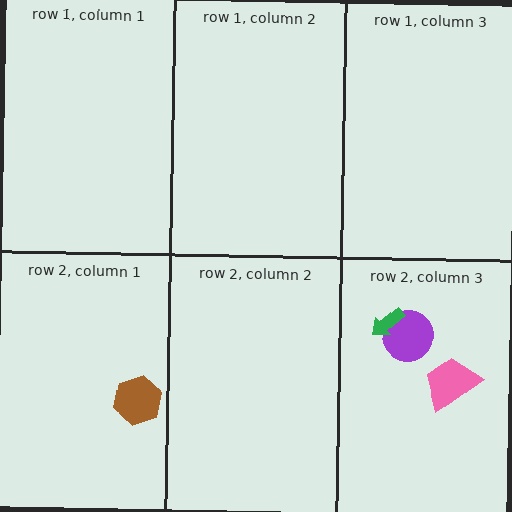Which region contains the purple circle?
The row 2, column 3 region.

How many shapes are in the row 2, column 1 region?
1.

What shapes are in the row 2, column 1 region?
The brown hexagon.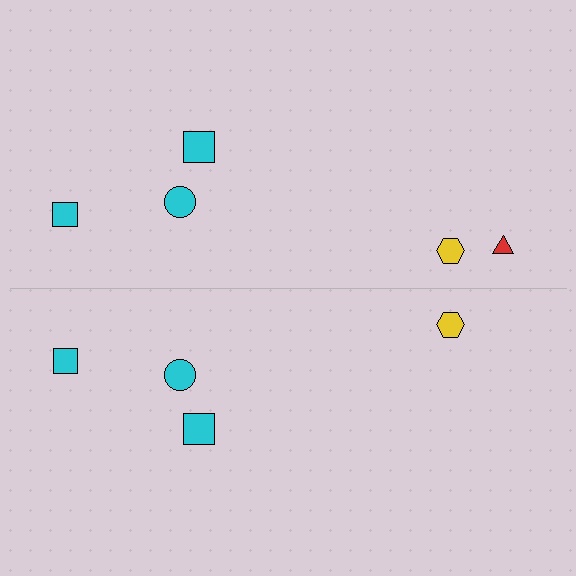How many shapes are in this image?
There are 9 shapes in this image.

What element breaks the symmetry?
A red triangle is missing from the bottom side.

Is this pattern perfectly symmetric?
No, the pattern is not perfectly symmetric. A red triangle is missing from the bottom side.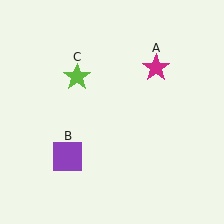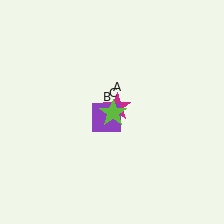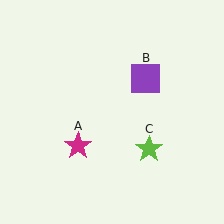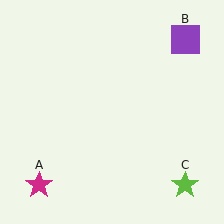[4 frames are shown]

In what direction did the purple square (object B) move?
The purple square (object B) moved up and to the right.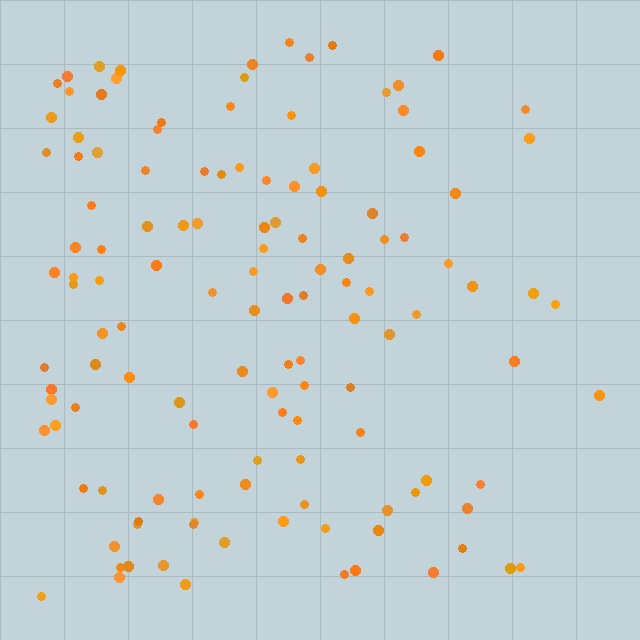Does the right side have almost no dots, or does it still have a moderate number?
Still a moderate number, just noticeably fewer than the left.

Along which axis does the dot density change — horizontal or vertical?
Horizontal.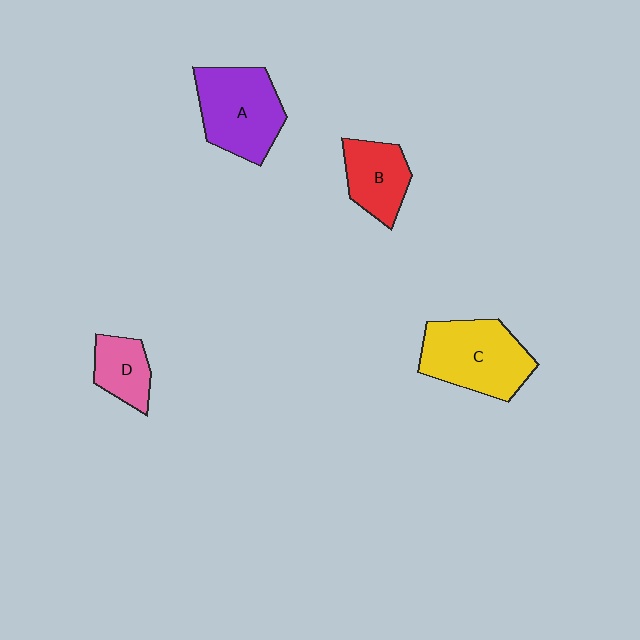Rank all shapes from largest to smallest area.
From largest to smallest: C (yellow), A (purple), B (red), D (pink).